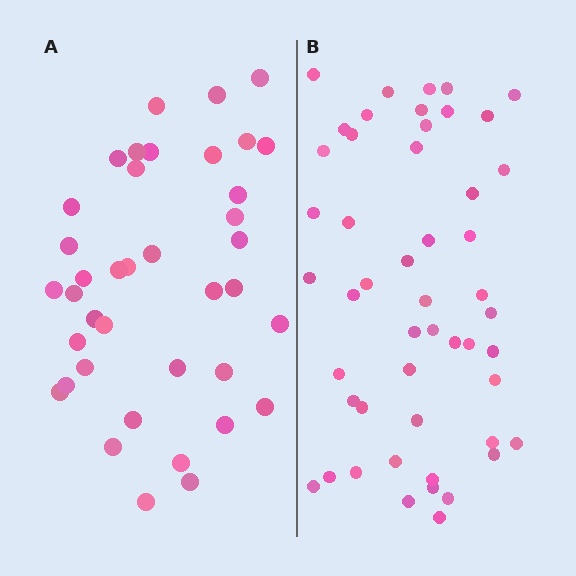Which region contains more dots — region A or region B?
Region B (the right region) has more dots.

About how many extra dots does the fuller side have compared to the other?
Region B has roughly 12 or so more dots than region A.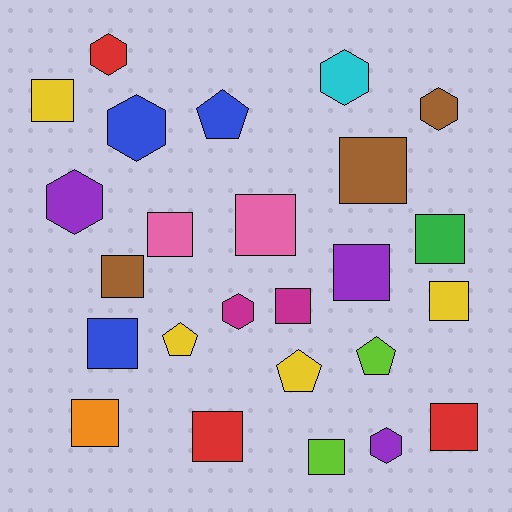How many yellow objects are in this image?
There are 4 yellow objects.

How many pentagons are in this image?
There are 4 pentagons.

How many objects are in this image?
There are 25 objects.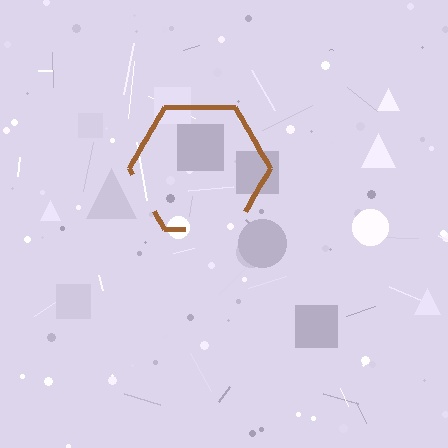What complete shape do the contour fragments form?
The contour fragments form a hexagon.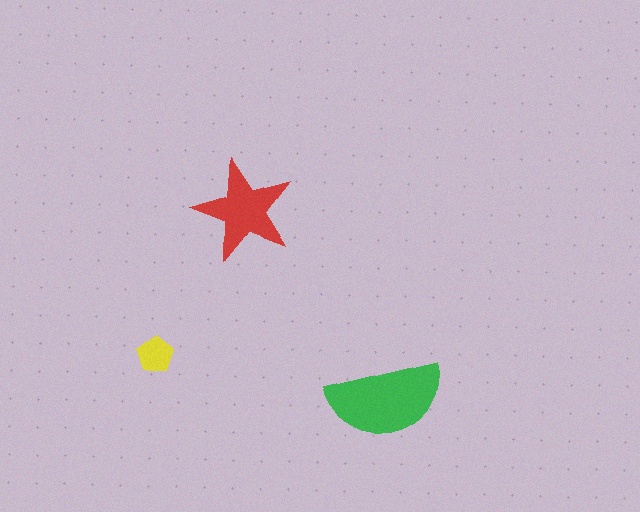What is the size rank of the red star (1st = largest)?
2nd.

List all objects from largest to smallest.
The green semicircle, the red star, the yellow pentagon.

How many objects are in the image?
There are 3 objects in the image.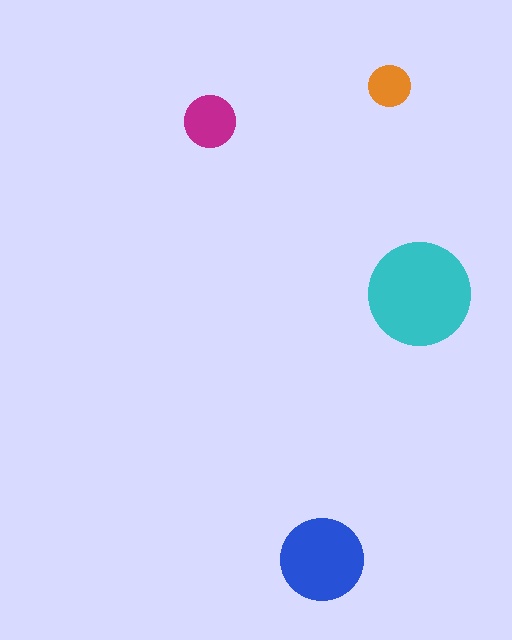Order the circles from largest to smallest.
the cyan one, the blue one, the magenta one, the orange one.